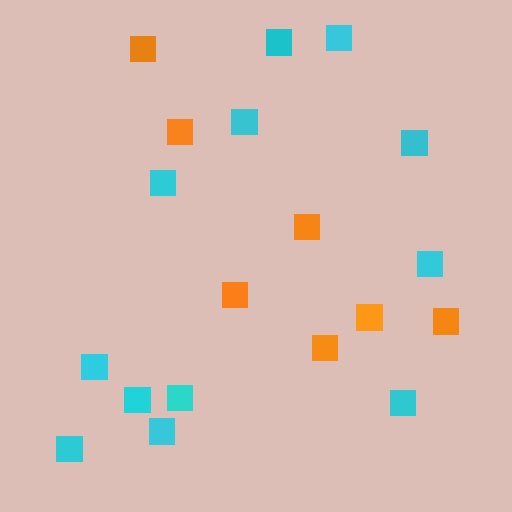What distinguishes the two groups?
There are 2 groups: one group of orange squares (7) and one group of cyan squares (12).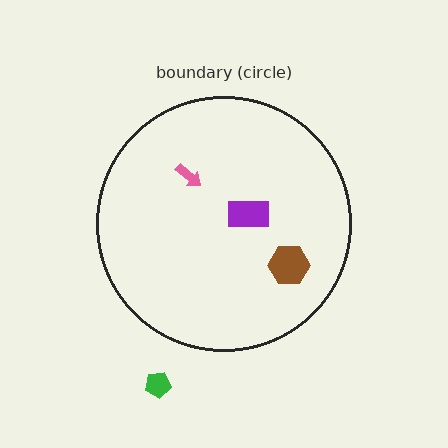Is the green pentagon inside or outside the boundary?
Outside.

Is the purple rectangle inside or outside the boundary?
Inside.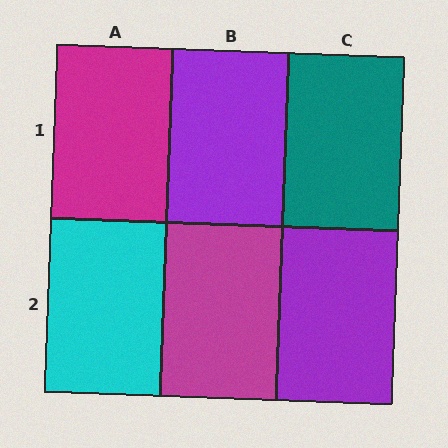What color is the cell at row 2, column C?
Purple.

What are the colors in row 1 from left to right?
Magenta, purple, teal.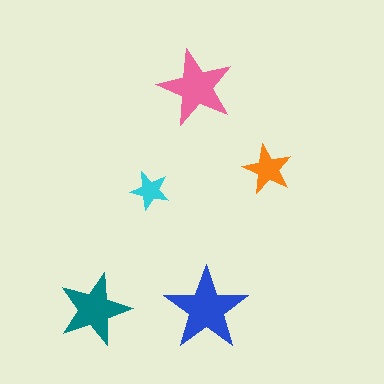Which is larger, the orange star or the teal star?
The teal one.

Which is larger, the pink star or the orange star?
The pink one.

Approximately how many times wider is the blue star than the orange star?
About 1.5 times wider.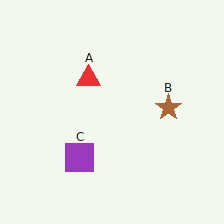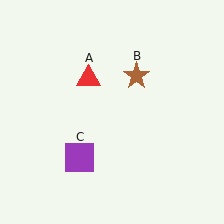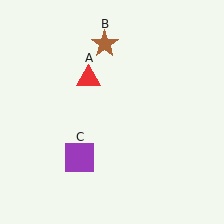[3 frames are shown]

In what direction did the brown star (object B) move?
The brown star (object B) moved up and to the left.